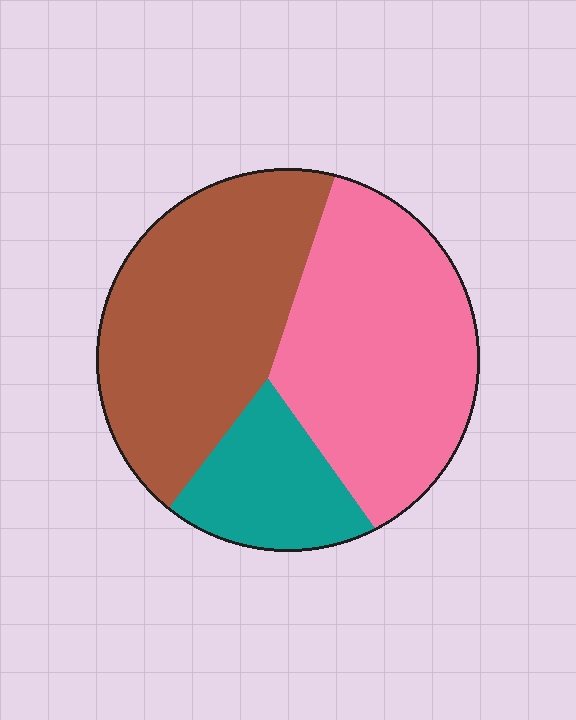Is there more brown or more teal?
Brown.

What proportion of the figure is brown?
Brown takes up between a third and a half of the figure.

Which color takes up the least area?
Teal, at roughly 15%.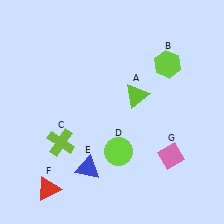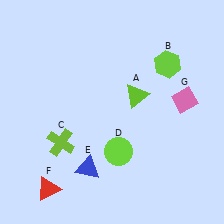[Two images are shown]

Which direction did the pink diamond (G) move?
The pink diamond (G) moved up.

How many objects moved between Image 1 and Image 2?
1 object moved between the two images.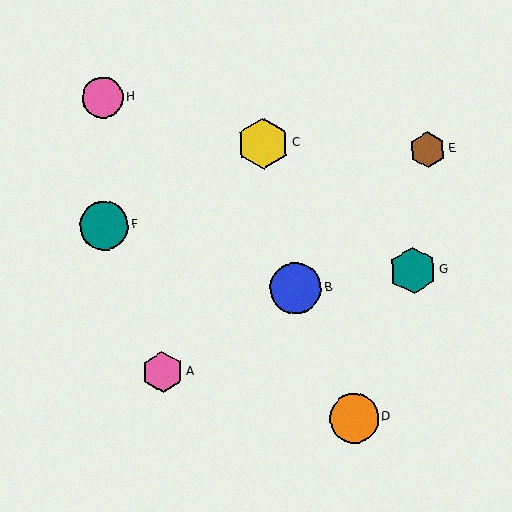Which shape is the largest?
The yellow hexagon (labeled C) is the largest.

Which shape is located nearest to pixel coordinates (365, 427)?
The orange circle (labeled D) at (354, 418) is nearest to that location.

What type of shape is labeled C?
Shape C is a yellow hexagon.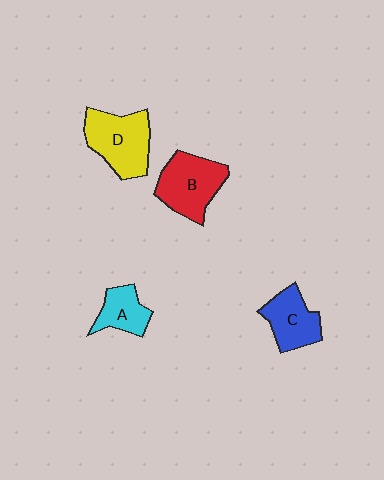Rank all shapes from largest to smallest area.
From largest to smallest: D (yellow), B (red), C (blue), A (cyan).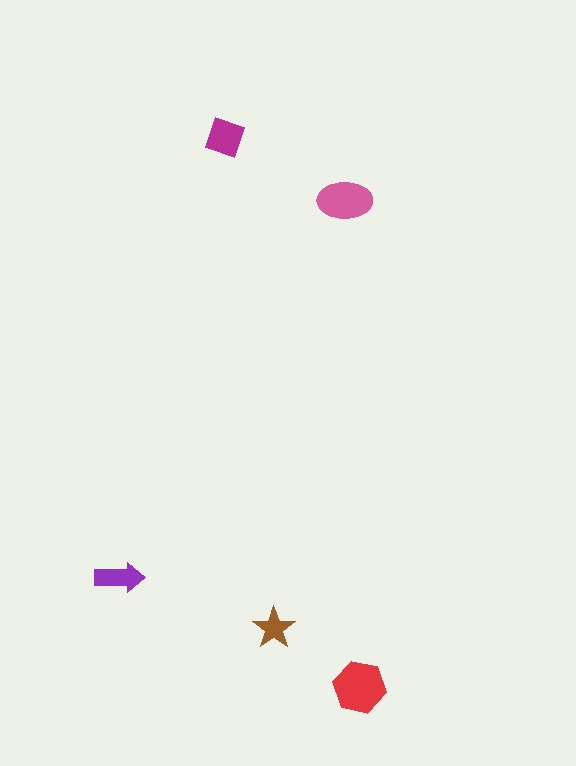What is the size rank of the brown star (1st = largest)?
5th.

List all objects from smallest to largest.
The brown star, the purple arrow, the magenta diamond, the pink ellipse, the red hexagon.